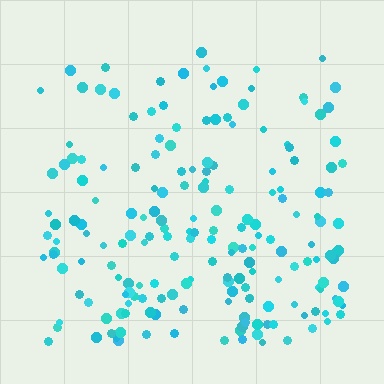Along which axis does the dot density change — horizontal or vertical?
Vertical.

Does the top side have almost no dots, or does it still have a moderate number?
Still a moderate number, just noticeably fewer than the bottom.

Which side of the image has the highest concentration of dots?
The bottom.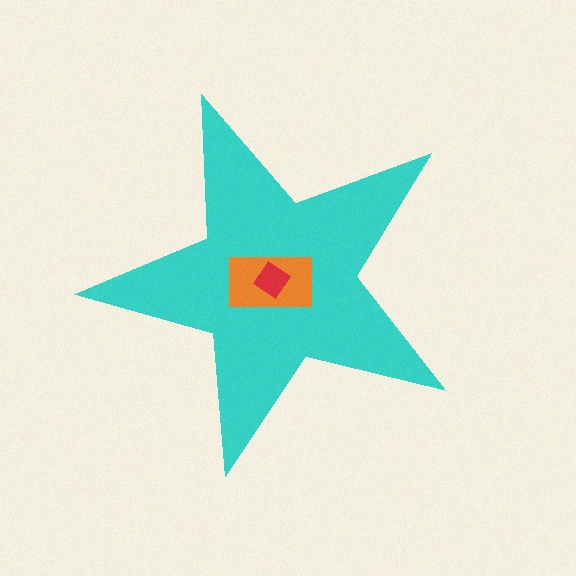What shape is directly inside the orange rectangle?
The red diamond.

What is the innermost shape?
The red diamond.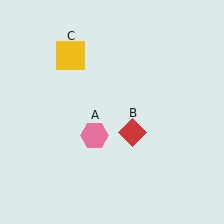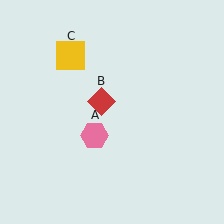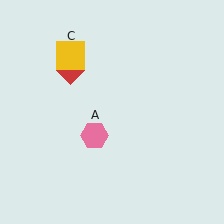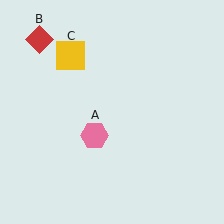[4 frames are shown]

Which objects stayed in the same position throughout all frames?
Pink hexagon (object A) and yellow square (object C) remained stationary.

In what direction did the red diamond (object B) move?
The red diamond (object B) moved up and to the left.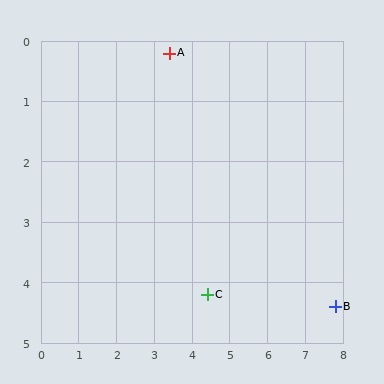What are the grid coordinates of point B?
Point B is at approximately (7.8, 4.4).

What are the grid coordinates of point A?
Point A is at approximately (3.4, 0.2).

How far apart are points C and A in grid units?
Points C and A are about 4.1 grid units apart.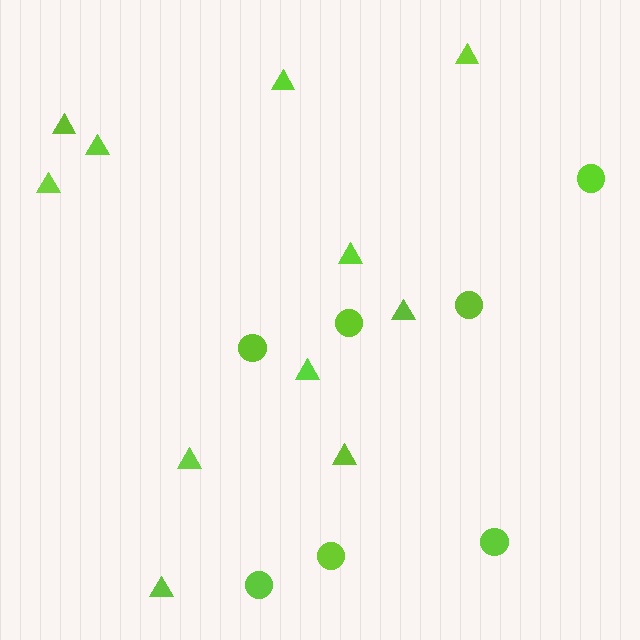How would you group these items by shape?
There are 2 groups: one group of circles (7) and one group of triangles (11).